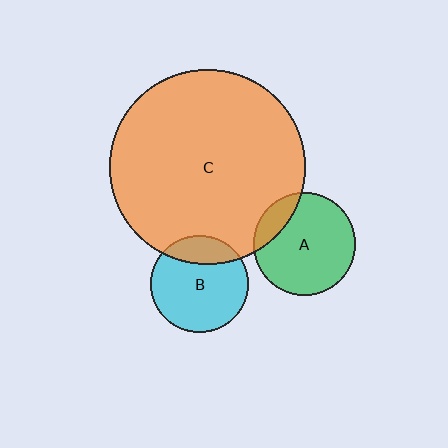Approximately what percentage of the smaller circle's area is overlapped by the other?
Approximately 15%.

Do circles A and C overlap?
Yes.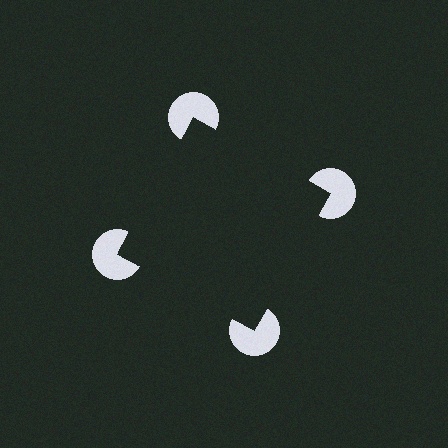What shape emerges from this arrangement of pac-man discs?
An illusory square — its edges are inferred from the aligned wedge cuts in the pac-man discs, not physically drawn.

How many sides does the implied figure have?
4 sides.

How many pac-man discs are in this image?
There are 4 — one at each vertex of the illusory square.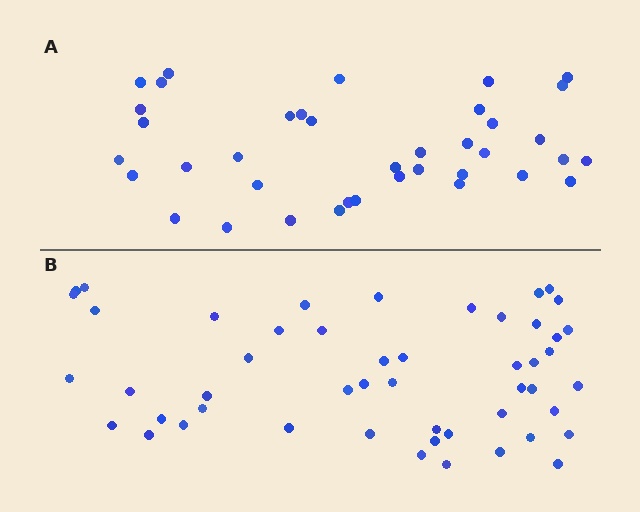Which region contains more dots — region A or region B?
Region B (the bottom region) has more dots.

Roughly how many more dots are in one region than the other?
Region B has roughly 12 or so more dots than region A.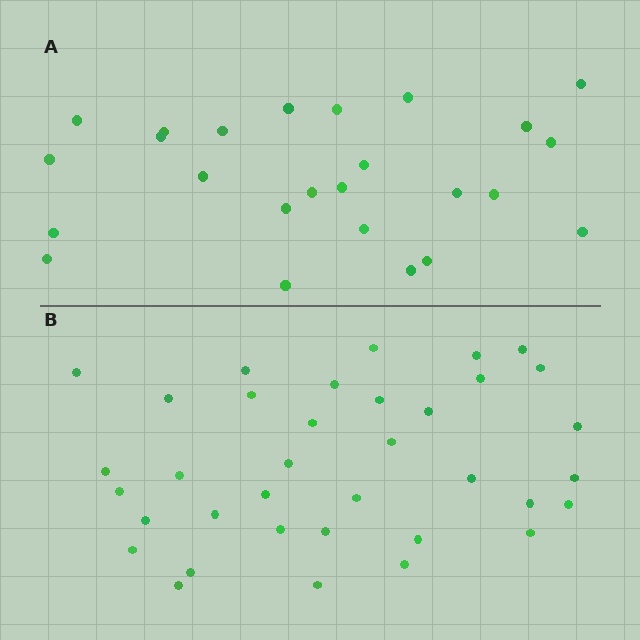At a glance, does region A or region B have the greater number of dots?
Region B (the bottom region) has more dots.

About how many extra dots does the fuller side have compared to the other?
Region B has roughly 12 or so more dots than region A.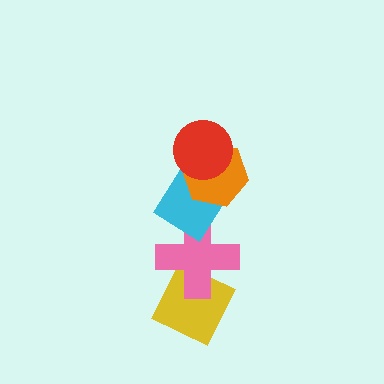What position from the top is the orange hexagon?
The orange hexagon is 2nd from the top.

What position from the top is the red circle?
The red circle is 1st from the top.